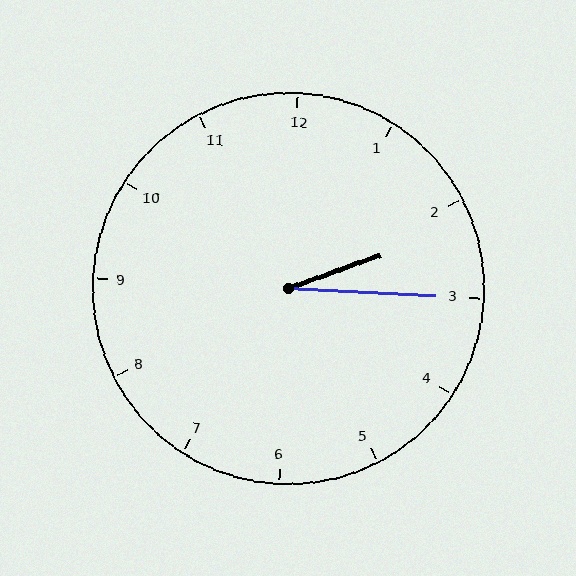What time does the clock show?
2:15.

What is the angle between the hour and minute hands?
Approximately 22 degrees.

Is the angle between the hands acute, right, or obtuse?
It is acute.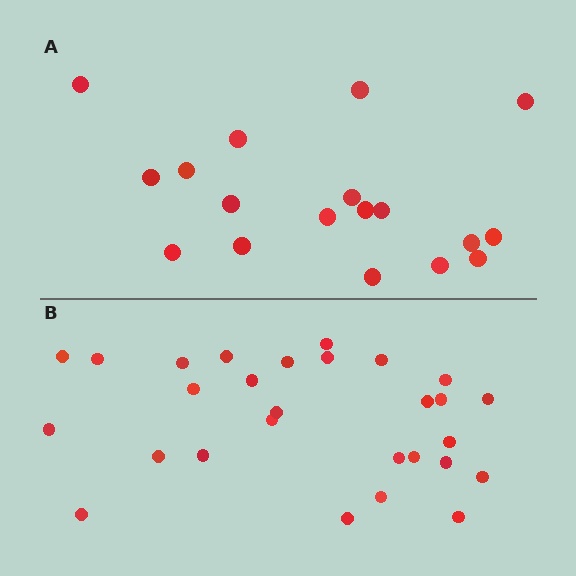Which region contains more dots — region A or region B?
Region B (the bottom region) has more dots.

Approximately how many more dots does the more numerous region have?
Region B has roughly 10 or so more dots than region A.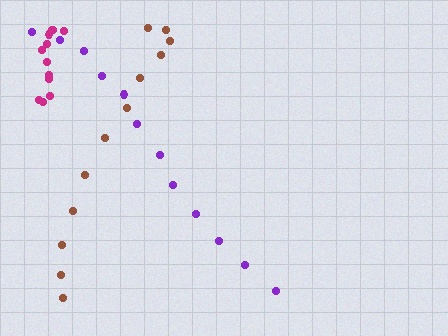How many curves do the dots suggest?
There are 3 distinct paths.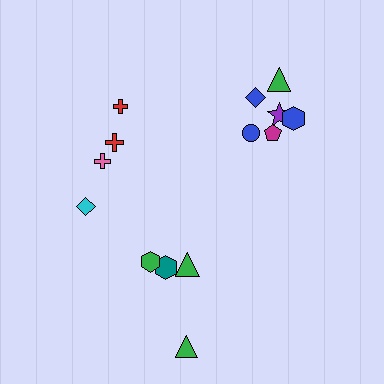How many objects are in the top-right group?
There are 6 objects.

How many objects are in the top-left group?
There are 4 objects.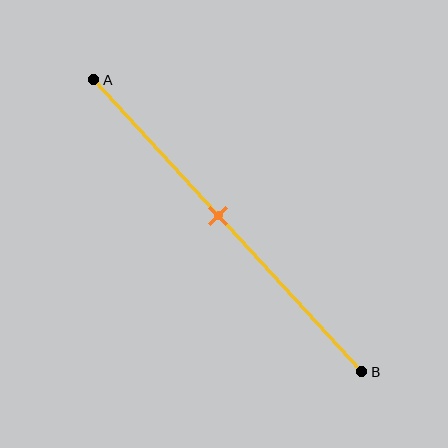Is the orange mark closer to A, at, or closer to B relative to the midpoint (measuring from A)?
The orange mark is closer to point A than the midpoint of segment AB.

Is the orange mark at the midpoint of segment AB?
No, the mark is at about 45% from A, not at the 50% midpoint.